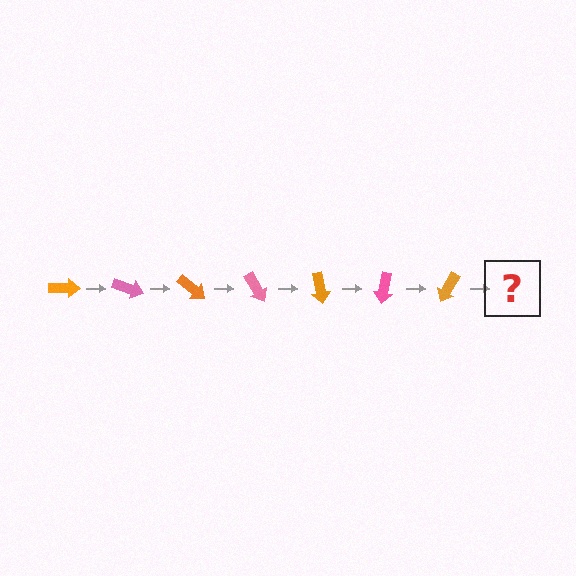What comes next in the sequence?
The next element should be a pink arrow, rotated 140 degrees from the start.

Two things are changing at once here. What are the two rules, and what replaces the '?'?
The two rules are that it rotates 20 degrees each step and the color cycles through orange and pink. The '?' should be a pink arrow, rotated 140 degrees from the start.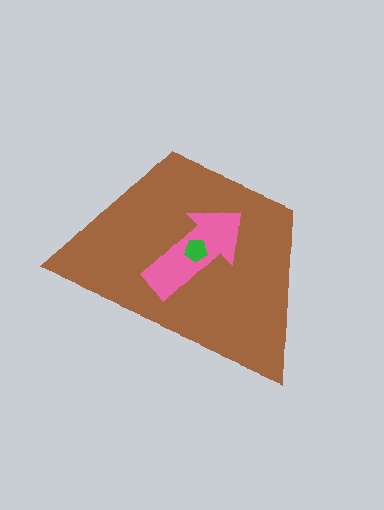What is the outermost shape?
The brown trapezoid.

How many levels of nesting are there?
3.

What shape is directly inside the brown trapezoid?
The pink arrow.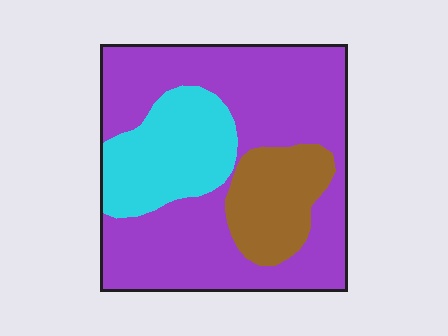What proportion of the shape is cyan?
Cyan takes up about one fifth (1/5) of the shape.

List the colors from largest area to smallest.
From largest to smallest: purple, cyan, brown.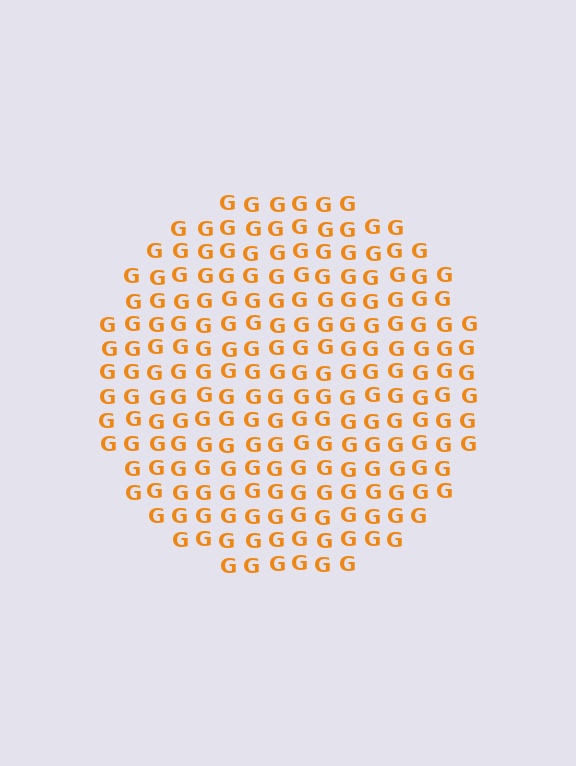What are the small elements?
The small elements are letter G's.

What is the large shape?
The large shape is a circle.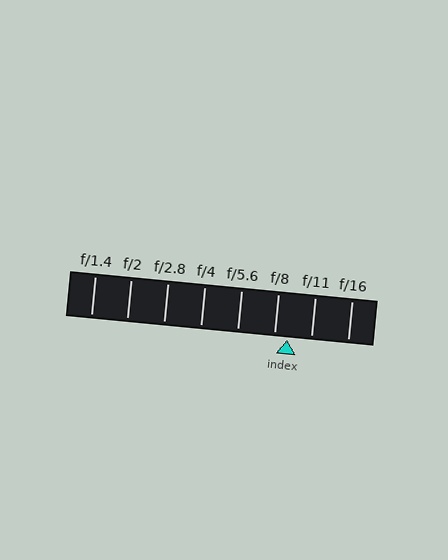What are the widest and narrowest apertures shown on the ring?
The widest aperture shown is f/1.4 and the narrowest is f/16.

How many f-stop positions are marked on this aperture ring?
There are 8 f-stop positions marked.